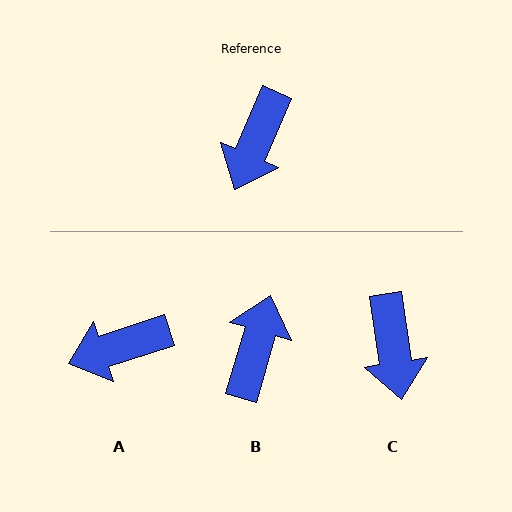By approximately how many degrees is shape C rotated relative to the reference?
Approximately 32 degrees counter-clockwise.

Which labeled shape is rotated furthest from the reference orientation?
B, about 173 degrees away.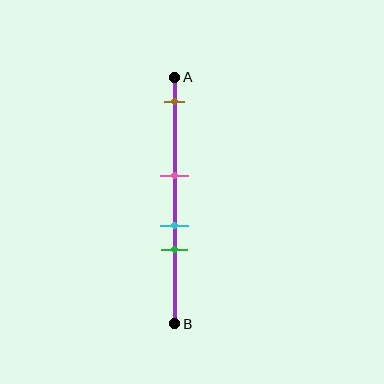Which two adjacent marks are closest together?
The cyan and green marks are the closest adjacent pair.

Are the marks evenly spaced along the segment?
No, the marks are not evenly spaced.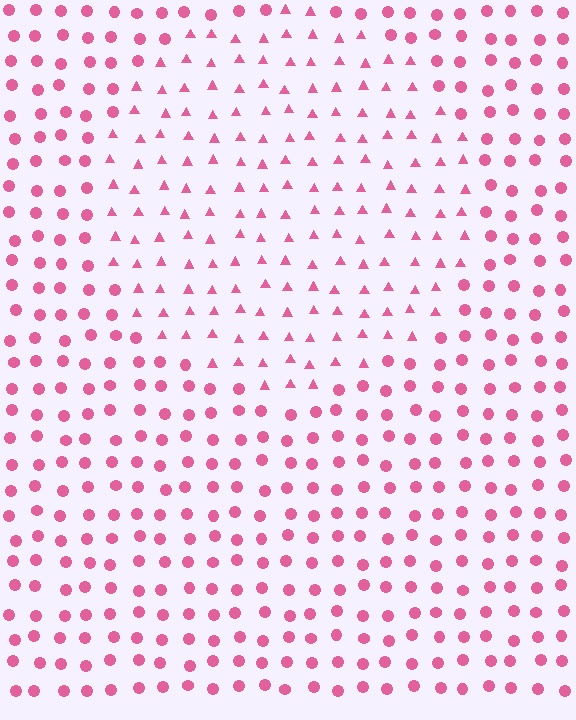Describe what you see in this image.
The image is filled with small pink elements arranged in a uniform grid. A circle-shaped region contains triangles, while the surrounding area contains circles. The boundary is defined purely by the change in element shape.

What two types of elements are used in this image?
The image uses triangles inside the circle region and circles outside it.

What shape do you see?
I see a circle.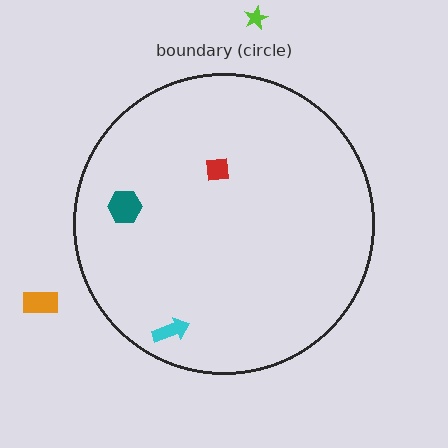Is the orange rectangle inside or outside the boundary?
Outside.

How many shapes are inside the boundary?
3 inside, 2 outside.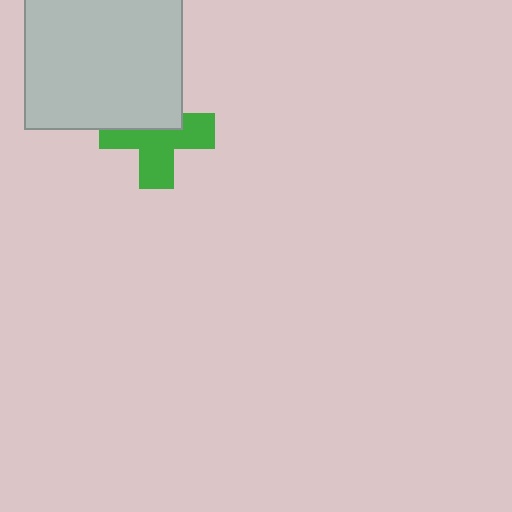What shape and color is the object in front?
The object in front is a light gray square.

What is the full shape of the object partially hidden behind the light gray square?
The partially hidden object is a green cross.